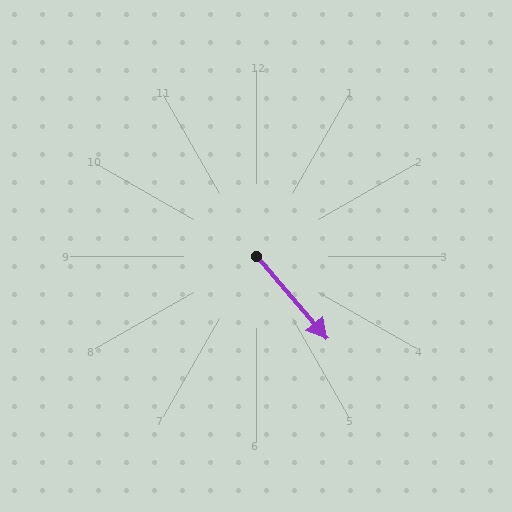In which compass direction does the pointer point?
Southeast.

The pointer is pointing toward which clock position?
Roughly 5 o'clock.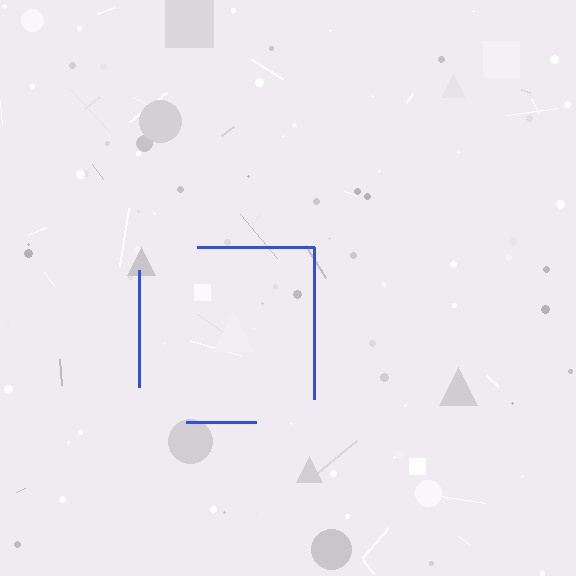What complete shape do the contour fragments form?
The contour fragments form a square.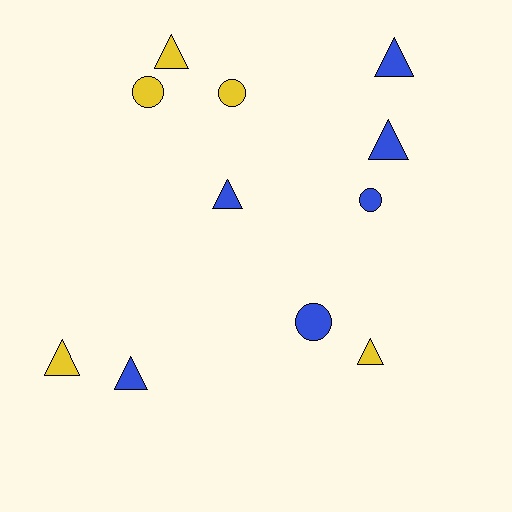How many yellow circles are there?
There are 2 yellow circles.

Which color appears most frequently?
Blue, with 6 objects.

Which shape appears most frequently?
Triangle, with 7 objects.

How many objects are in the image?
There are 11 objects.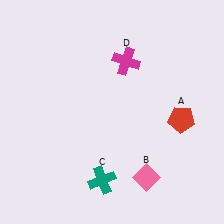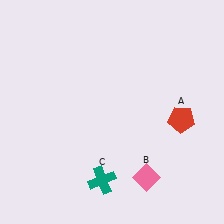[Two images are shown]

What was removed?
The magenta cross (D) was removed in Image 2.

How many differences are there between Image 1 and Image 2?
There is 1 difference between the two images.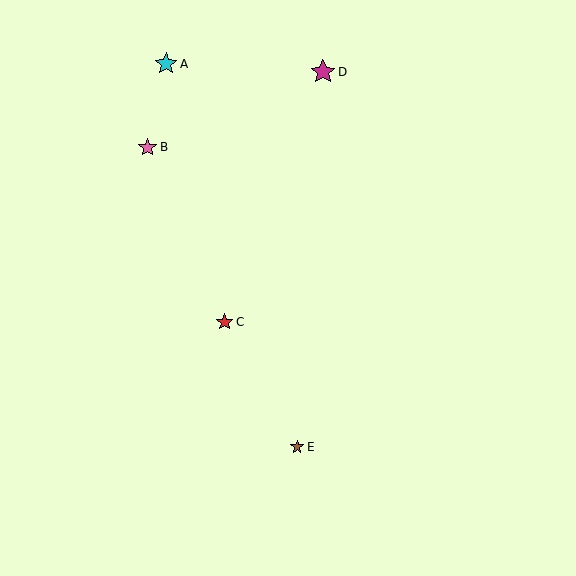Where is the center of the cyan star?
The center of the cyan star is at (166, 64).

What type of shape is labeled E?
Shape E is a brown star.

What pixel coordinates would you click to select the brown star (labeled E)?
Click at (297, 447) to select the brown star E.